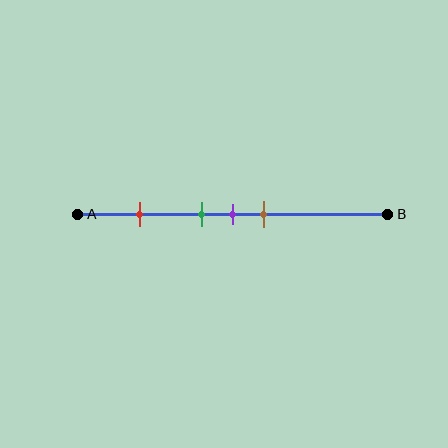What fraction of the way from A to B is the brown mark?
The brown mark is approximately 60% (0.6) of the way from A to B.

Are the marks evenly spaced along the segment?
No, the marks are not evenly spaced.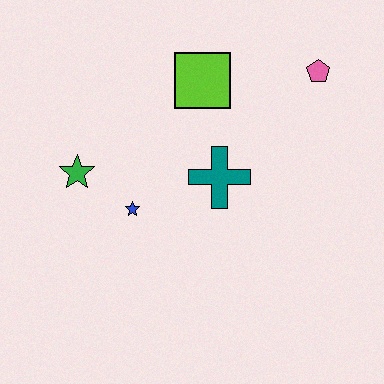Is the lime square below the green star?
No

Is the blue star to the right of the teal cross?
No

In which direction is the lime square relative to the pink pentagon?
The lime square is to the left of the pink pentagon.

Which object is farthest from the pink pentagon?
The green star is farthest from the pink pentagon.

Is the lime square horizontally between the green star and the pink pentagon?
Yes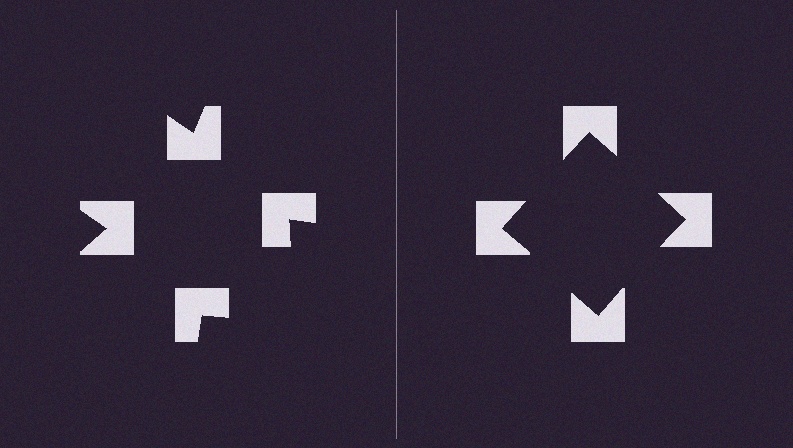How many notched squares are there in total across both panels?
8 — 4 on each side.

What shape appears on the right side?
An illusory square.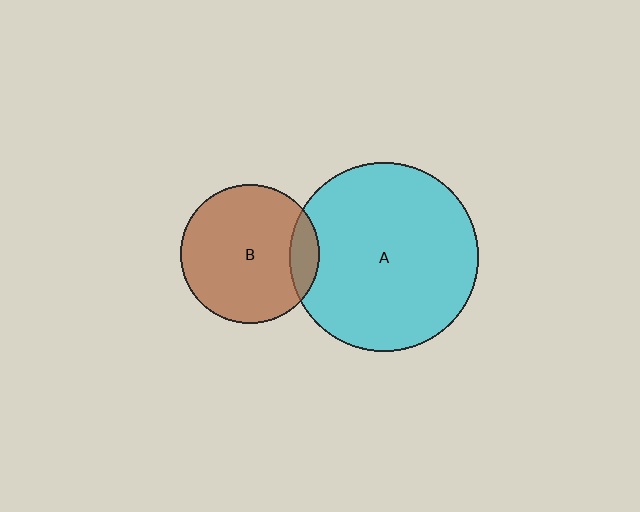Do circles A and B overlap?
Yes.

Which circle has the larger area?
Circle A (cyan).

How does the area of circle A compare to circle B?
Approximately 1.8 times.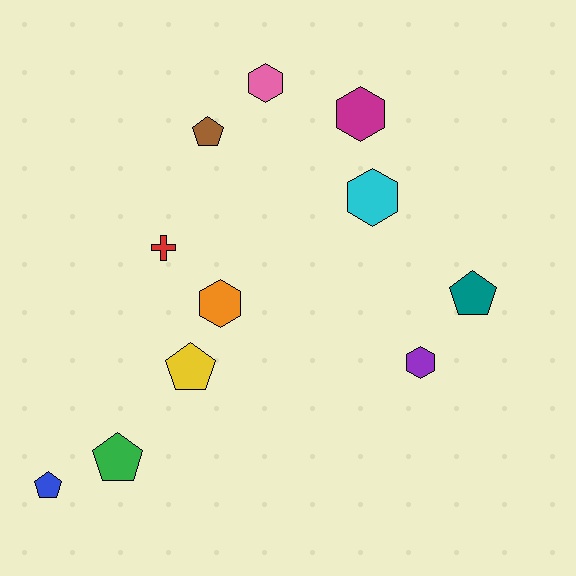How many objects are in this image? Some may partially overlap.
There are 11 objects.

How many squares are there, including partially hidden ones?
There are no squares.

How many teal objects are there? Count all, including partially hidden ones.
There is 1 teal object.